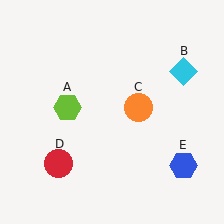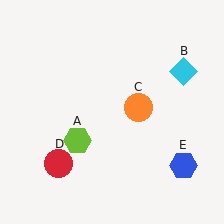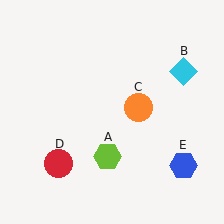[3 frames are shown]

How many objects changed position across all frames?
1 object changed position: lime hexagon (object A).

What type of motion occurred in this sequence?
The lime hexagon (object A) rotated counterclockwise around the center of the scene.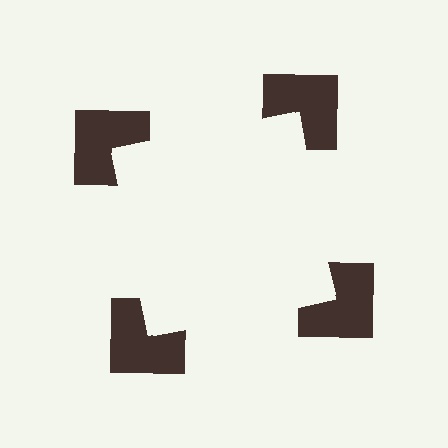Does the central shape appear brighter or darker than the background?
It typically appears slightly brighter than the background, even though no actual brightness change is drawn.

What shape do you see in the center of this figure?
An illusory square — its edges are inferred from the aligned wedge cuts in the notched squares, not physically drawn.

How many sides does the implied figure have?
4 sides.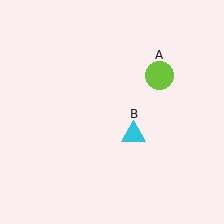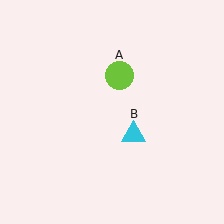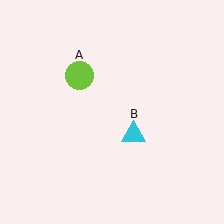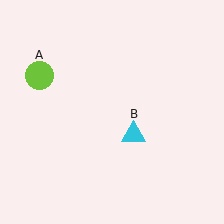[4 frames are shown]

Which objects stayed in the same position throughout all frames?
Cyan triangle (object B) remained stationary.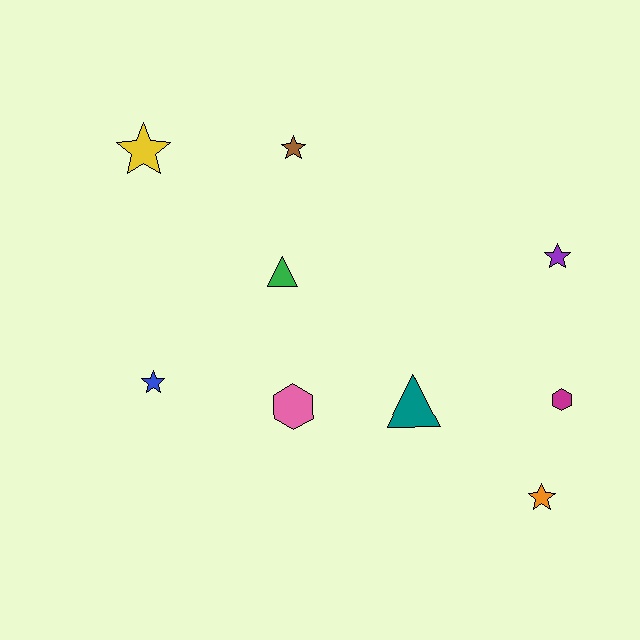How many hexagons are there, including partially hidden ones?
There are 2 hexagons.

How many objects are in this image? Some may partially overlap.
There are 9 objects.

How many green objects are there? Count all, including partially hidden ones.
There is 1 green object.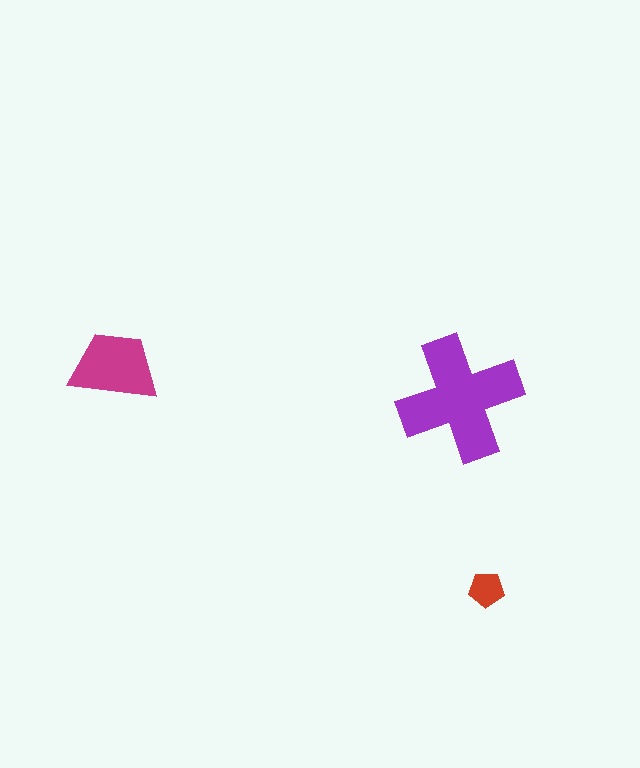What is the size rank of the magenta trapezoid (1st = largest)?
2nd.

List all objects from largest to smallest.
The purple cross, the magenta trapezoid, the red pentagon.